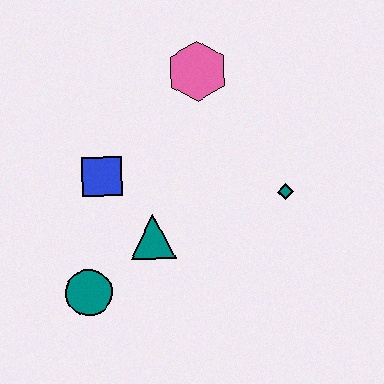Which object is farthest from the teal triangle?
The pink hexagon is farthest from the teal triangle.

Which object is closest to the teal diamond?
The teal triangle is closest to the teal diamond.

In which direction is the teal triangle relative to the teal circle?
The teal triangle is to the right of the teal circle.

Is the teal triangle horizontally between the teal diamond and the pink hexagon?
No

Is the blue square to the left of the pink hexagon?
Yes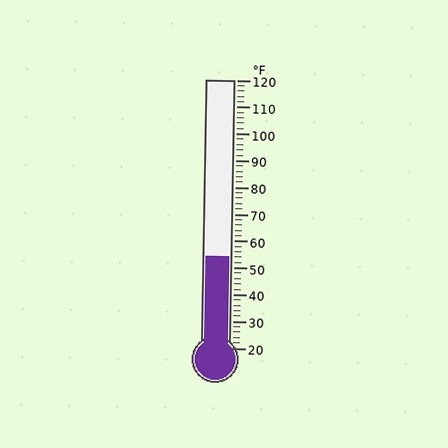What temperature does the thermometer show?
The thermometer shows approximately 54°F.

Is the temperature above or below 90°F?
The temperature is below 90°F.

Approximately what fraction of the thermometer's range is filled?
The thermometer is filled to approximately 35% of its range.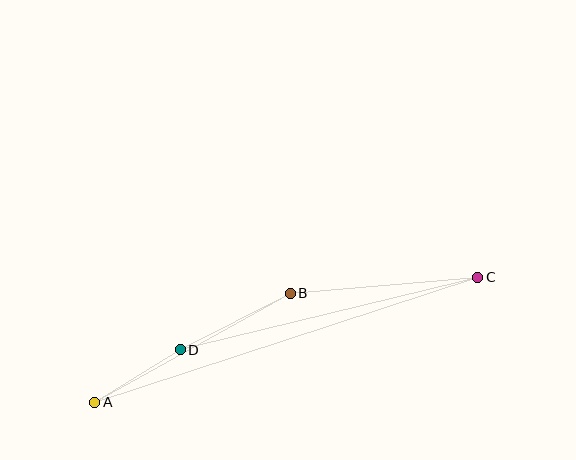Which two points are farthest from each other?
Points A and C are farthest from each other.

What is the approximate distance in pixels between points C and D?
The distance between C and D is approximately 306 pixels.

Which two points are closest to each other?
Points A and D are closest to each other.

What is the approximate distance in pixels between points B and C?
The distance between B and C is approximately 188 pixels.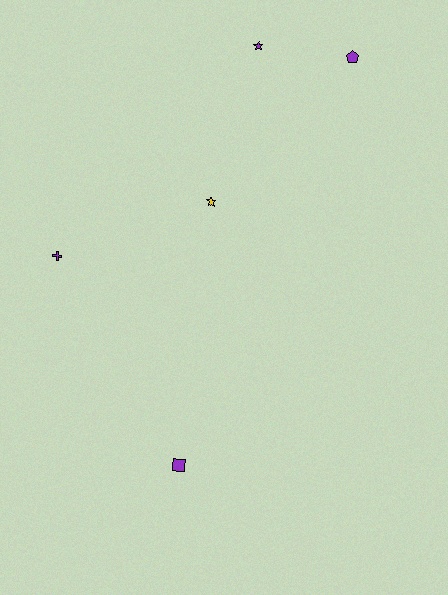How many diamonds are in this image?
There are no diamonds.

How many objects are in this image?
There are 5 objects.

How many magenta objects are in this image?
There are no magenta objects.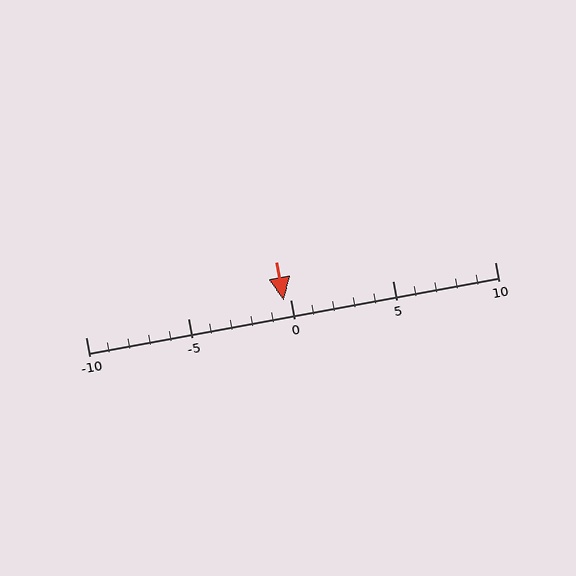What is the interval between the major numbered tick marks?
The major tick marks are spaced 5 units apart.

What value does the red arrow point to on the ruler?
The red arrow points to approximately 0.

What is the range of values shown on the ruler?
The ruler shows values from -10 to 10.